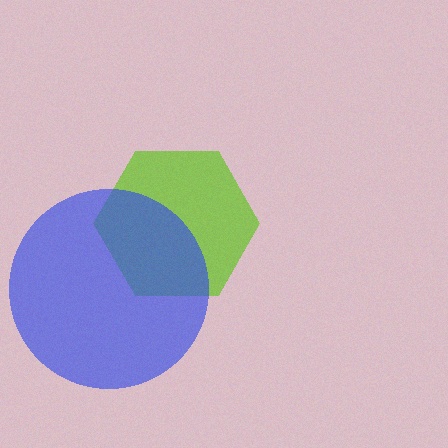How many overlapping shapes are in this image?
There are 2 overlapping shapes in the image.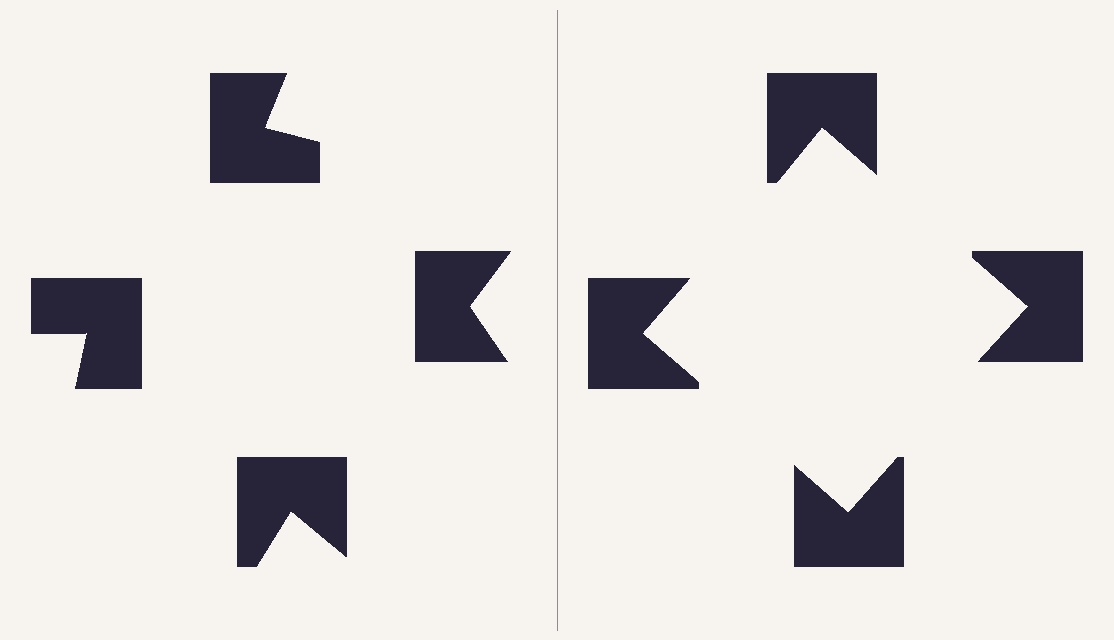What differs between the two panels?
The notched squares are positioned identically on both sides; only the wedge orientations differ. On the right they align to a square; on the left they are misaligned.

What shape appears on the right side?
An illusory square.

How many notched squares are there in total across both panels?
8 — 4 on each side.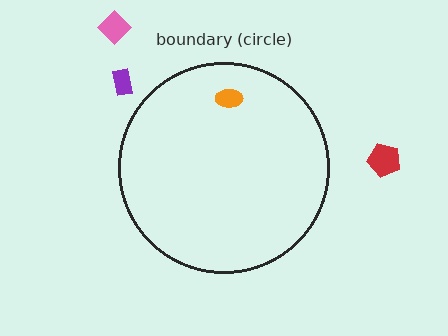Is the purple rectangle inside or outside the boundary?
Outside.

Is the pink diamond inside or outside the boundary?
Outside.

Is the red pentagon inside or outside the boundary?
Outside.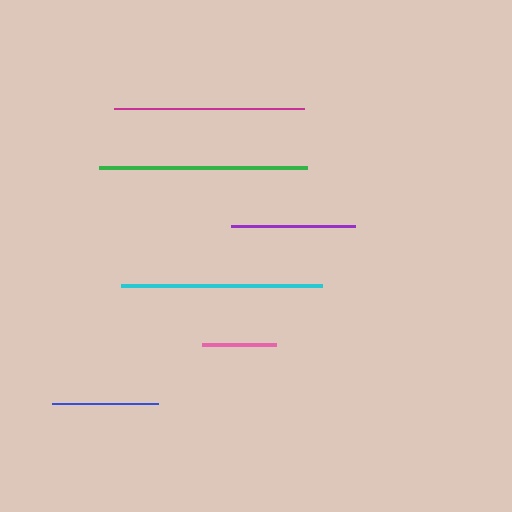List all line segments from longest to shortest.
From longest to shortest: green, cyan, magenta, purple, blue, pink.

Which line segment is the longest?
The green line is the longest at approximately 208 pixels.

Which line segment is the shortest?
The pink line is the shortest at approximately 74 pixels.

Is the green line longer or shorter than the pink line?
The green line is longer than the pink line.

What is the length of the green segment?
The green segment is approximately 208 pixels long.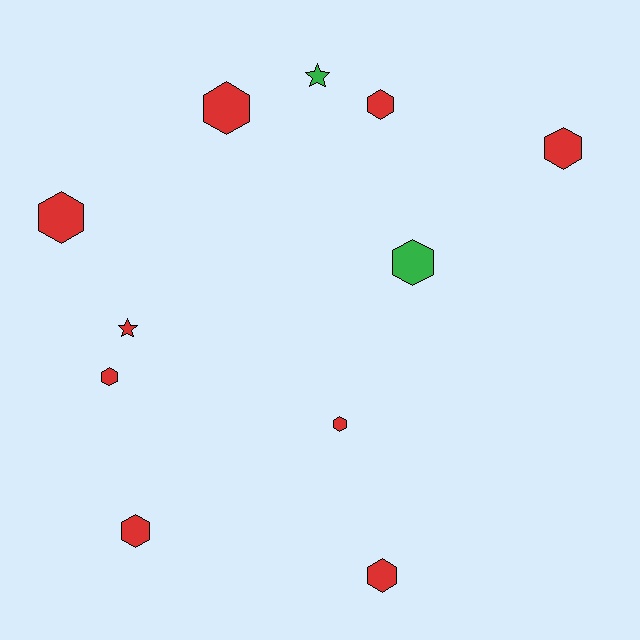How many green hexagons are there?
There is 1 green hexagon.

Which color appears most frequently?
Red, with 9 objects.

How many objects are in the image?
There are 11 objects.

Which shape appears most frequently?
Hexagon, with 9 objects.